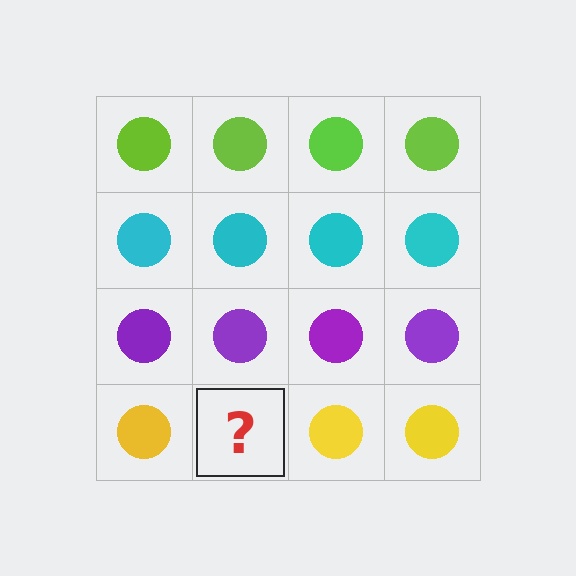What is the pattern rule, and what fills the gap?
The rule is that each row has a consistent color. The gap should be filled with a yellow circle.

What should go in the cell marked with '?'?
The missing cell should contain a yellow circle.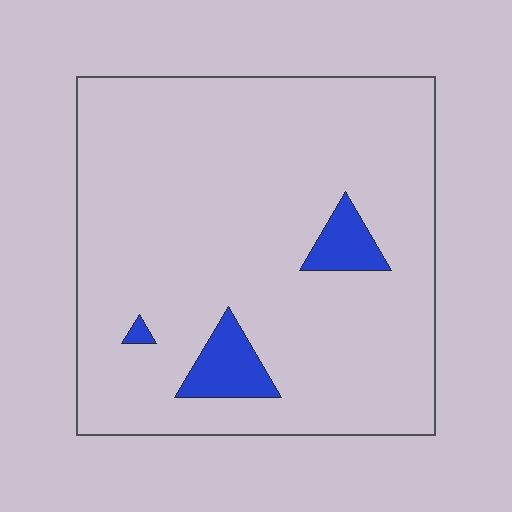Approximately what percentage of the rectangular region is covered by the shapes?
Approximately 5%.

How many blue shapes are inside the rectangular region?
3.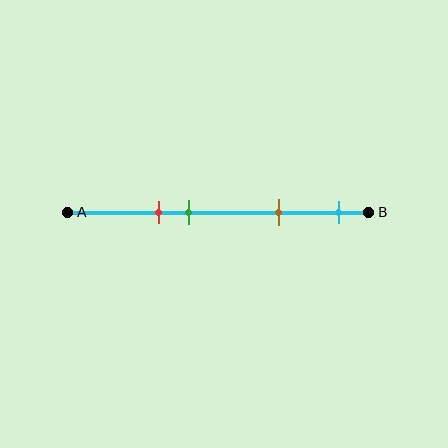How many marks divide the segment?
There are 4 marks dividing the segment.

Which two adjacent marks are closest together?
The red and green marks are the closest adjacent pair.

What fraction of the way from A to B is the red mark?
The red mark is approximately 30% (0.3) of the way from A to B.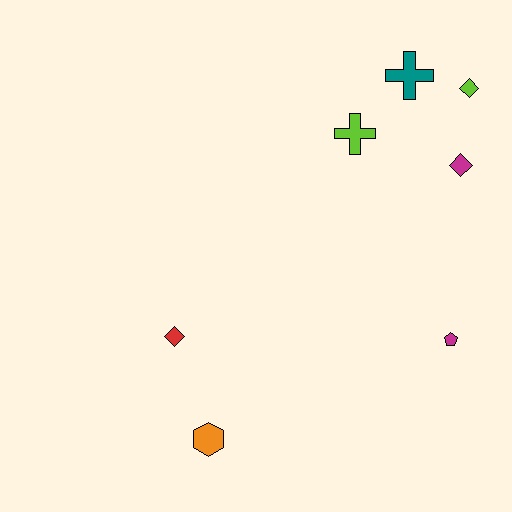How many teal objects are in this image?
There is 1 teal object.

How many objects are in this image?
There are 7 objects.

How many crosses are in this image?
There are 2 crosses.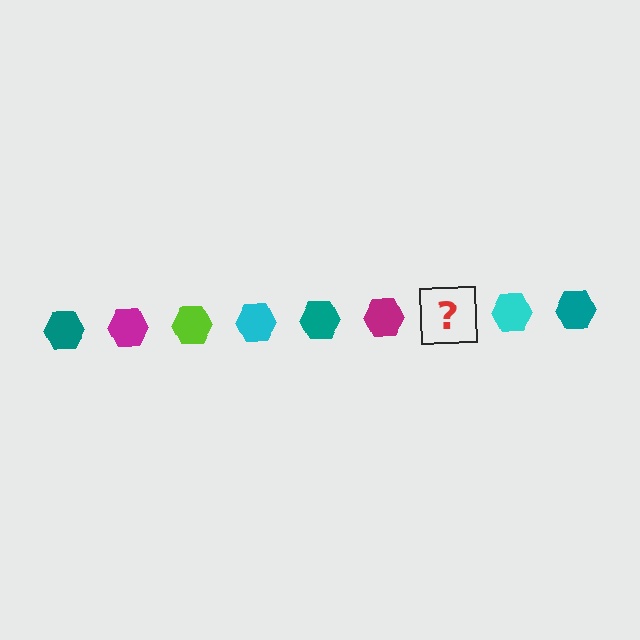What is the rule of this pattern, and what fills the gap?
The rule is that the pattern cycles through teal, magenta, lime, cyan hexagons. The gap should be filled with a lime hexagon.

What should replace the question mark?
The question mark should be replaced with a lime hexagon.